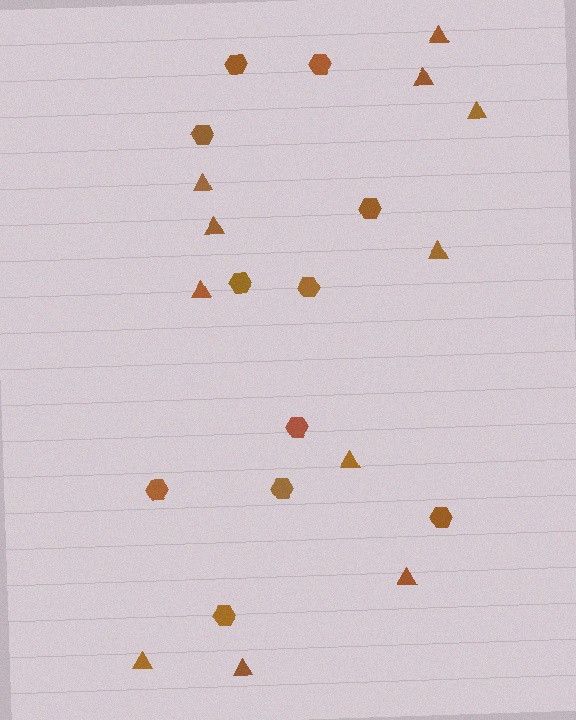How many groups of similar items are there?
There are 2 groups: one group of hexagons (11) and one group of triangles (11).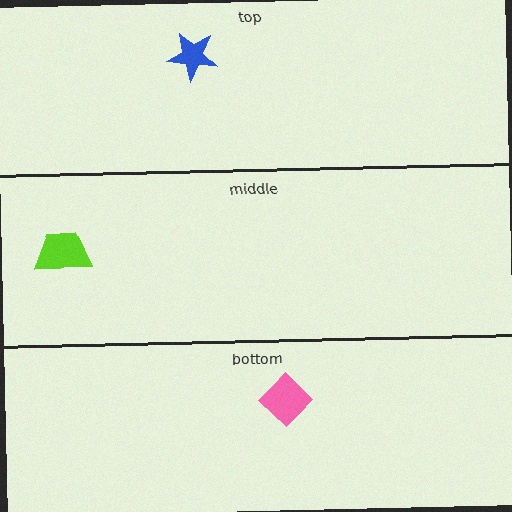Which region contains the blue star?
The top region.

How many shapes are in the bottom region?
1.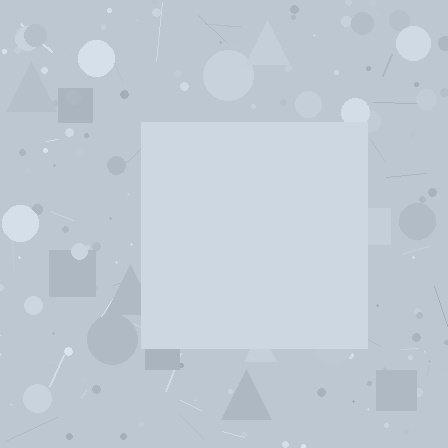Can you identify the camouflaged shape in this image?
The camouflaged shape is a square.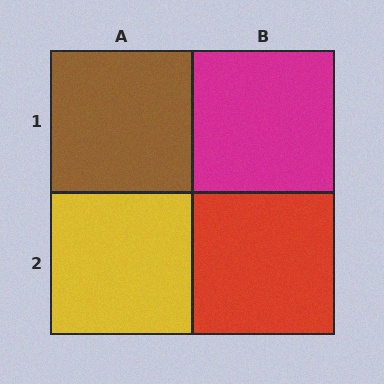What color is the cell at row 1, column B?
Magenta.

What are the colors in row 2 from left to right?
Yellow, red.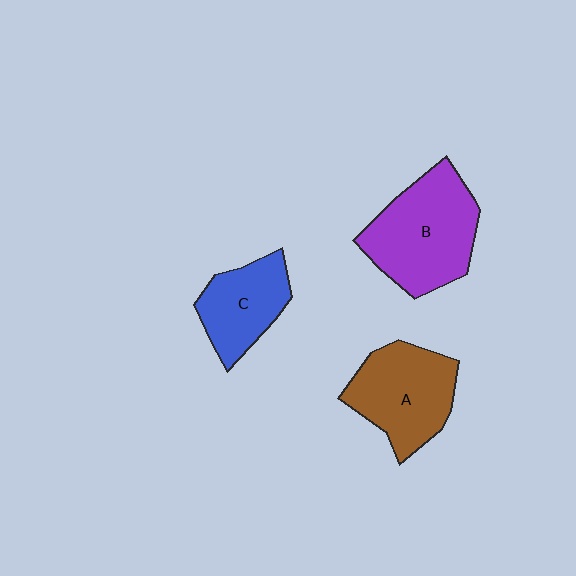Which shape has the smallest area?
Shape C (blue).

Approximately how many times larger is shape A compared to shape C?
Approximately 1.3 times.